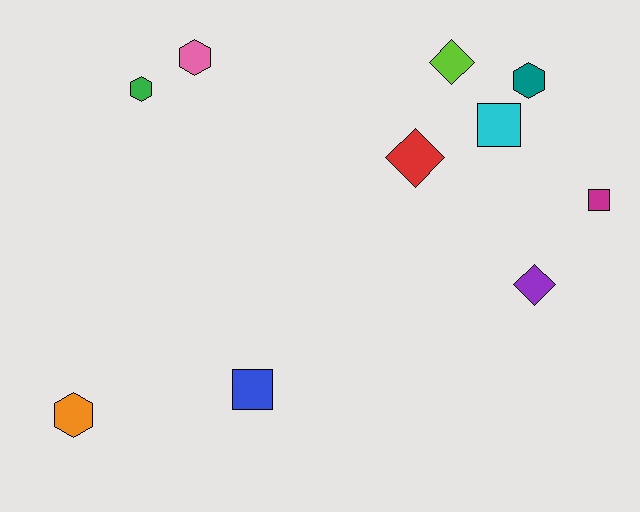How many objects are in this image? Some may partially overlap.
There are 10 objects.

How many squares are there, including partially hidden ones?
There are 3 squares.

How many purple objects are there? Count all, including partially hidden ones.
There is 1 purple object.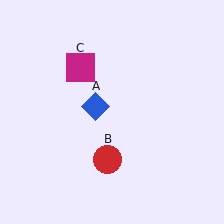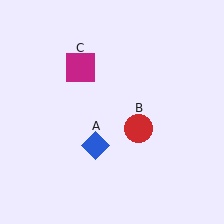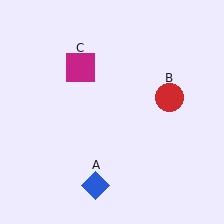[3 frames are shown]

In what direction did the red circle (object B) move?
The red circle (object B) moved up and to the right.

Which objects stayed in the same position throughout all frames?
Magenta square (object C) remained stationary.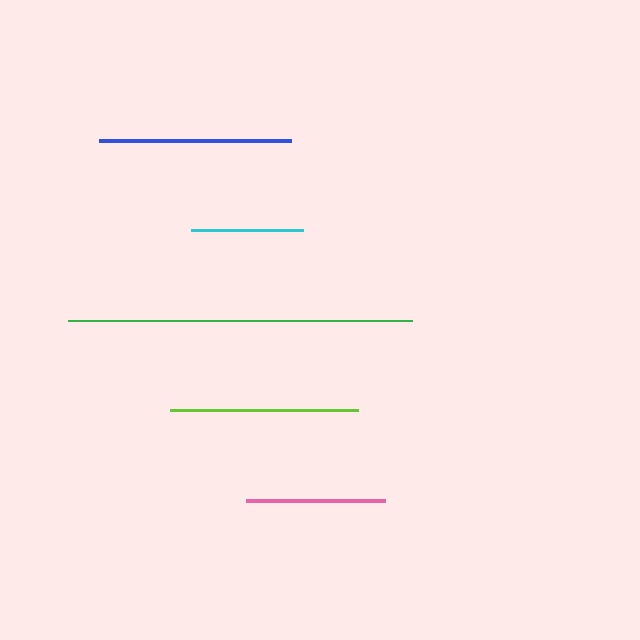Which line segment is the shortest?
The cyan line is the shortest at approximately 112 pixels.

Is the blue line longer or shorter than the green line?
The green line is longer than the blue line.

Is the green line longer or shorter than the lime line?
The green line is longer than the lime line.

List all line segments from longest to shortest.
From longest to shortest: green, blue, lime, pink, cyan.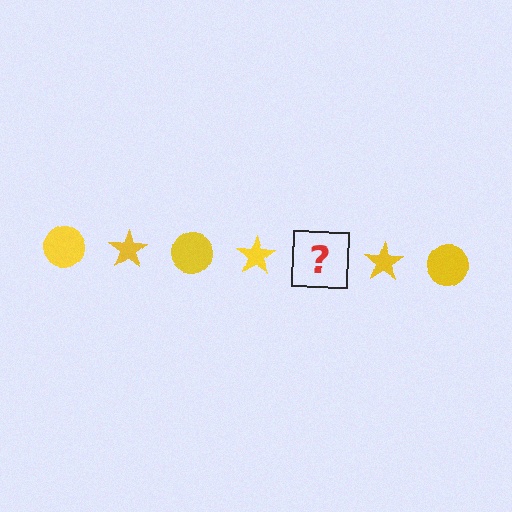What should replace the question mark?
The question mark should be replaced with a yellow circle.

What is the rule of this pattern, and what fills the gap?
The rule is that the pattern cycles through circle, star shapes in yellow. The gap should be filled with a yellow circle.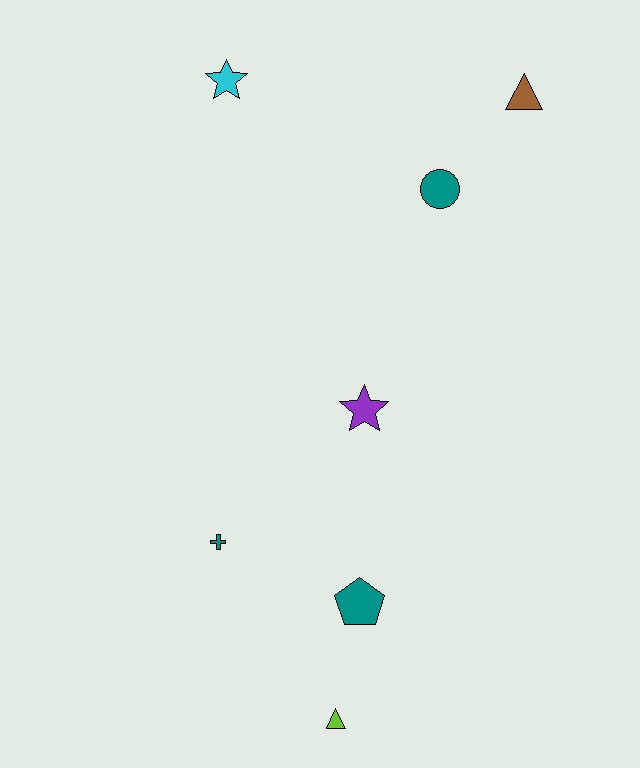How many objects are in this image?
There are 7 objects.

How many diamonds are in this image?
There are no diamonds.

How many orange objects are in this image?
There are no orange objects.